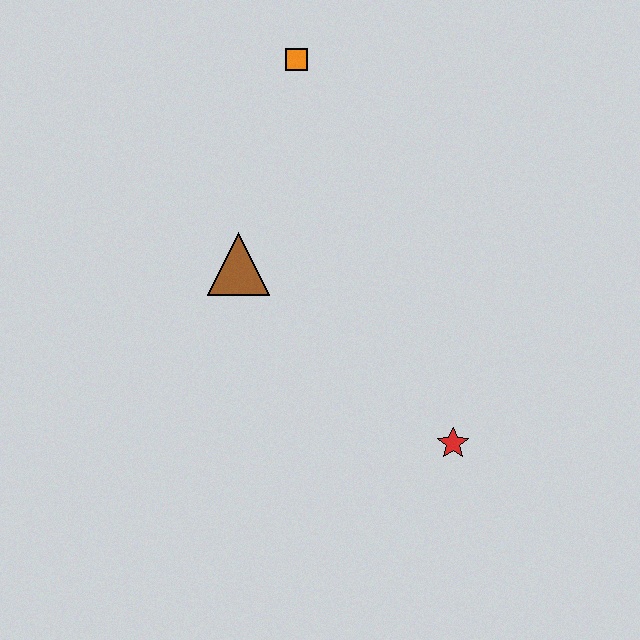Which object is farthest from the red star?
The orange square is farthest from the red star.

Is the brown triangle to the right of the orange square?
No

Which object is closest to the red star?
The brown triangle is closest to the red star.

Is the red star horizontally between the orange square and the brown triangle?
No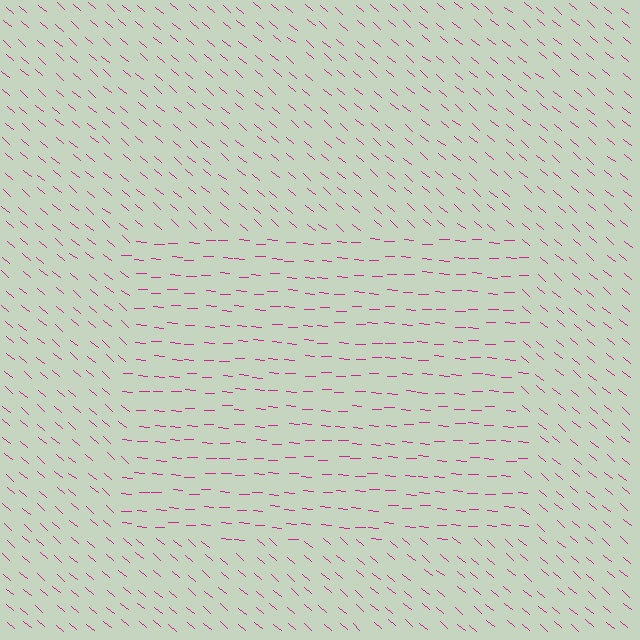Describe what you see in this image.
The image is filled with small magenta line segments. A rectangle region in the image has lines oriented differently from the surrounding lines, creating a visible texture boundary.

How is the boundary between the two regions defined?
The boundary is defined purely by a change in line orientation (approximately 37 degrees difference). All lines are the same color and thickness.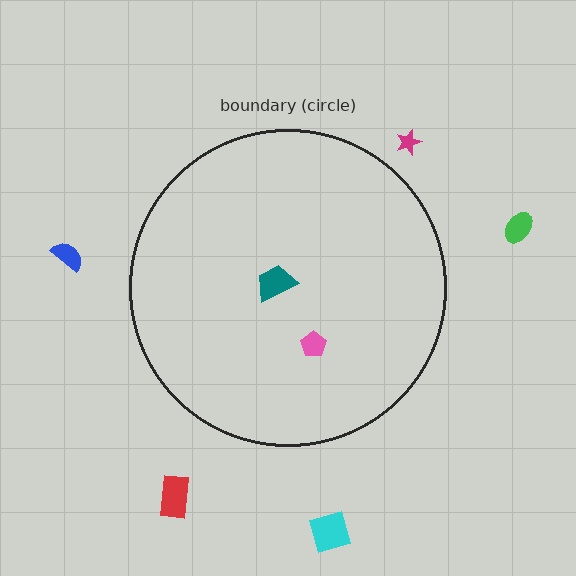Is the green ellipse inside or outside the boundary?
Outside.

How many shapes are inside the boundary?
2 inside, 5 outside.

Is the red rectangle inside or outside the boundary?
Outside.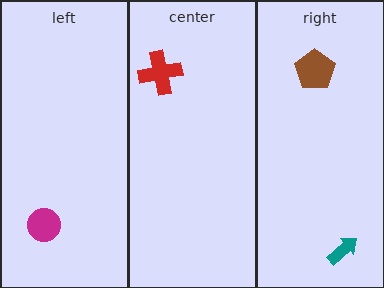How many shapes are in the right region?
2.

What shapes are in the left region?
The magenta circle.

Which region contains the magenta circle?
The left region.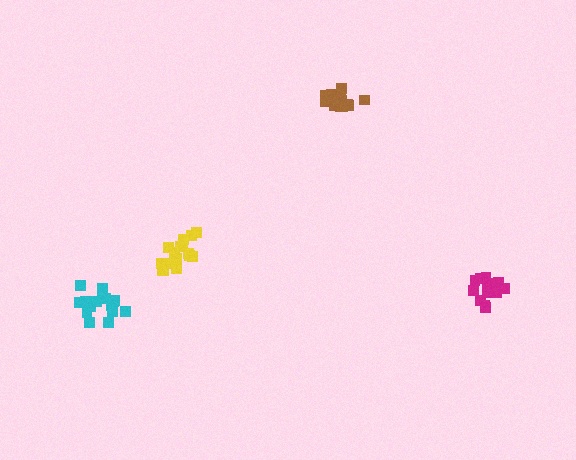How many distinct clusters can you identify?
There are 4 distinct clusters.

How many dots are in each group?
Group 1: 17 dots, Group 2: 17 dots, Group 3: 17 dots, Group 4: 15 dots (66 total).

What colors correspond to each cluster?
The clusters are colored: cyan, yellow, brown, magenta.